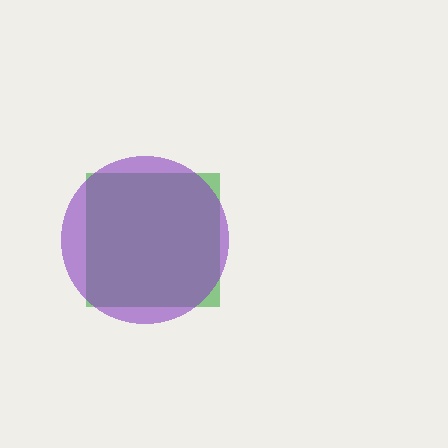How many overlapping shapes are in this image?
There are 2 overlapping shapes in the image.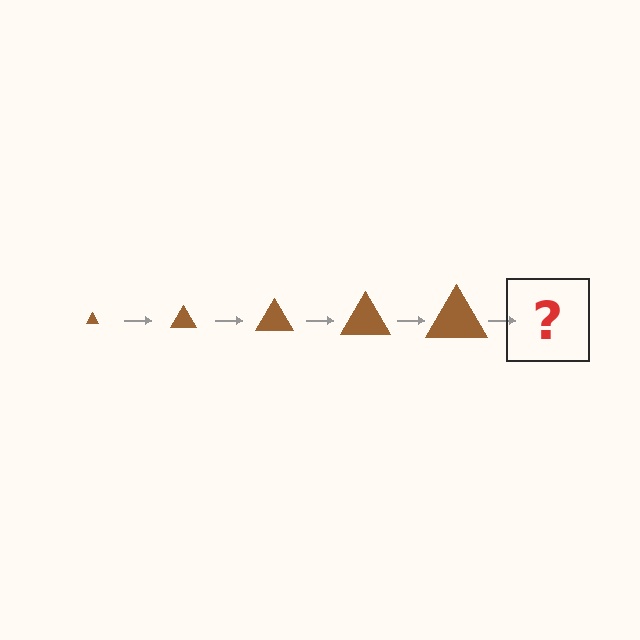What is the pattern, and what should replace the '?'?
The pattern is that the triangle gets progressively larger each step. The '?' should be a brown triangle, larger than the previous one.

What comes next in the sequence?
The next element should be a brown triangle, larger than the previous one.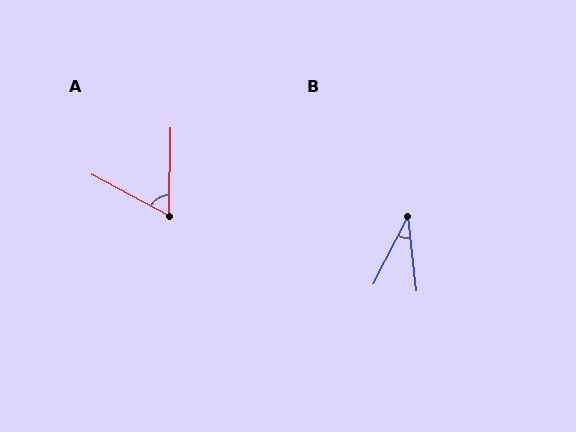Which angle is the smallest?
B, at approximately 33 degrees.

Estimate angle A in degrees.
Approximately 63 degrees.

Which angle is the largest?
A, at approximately 63 degrees.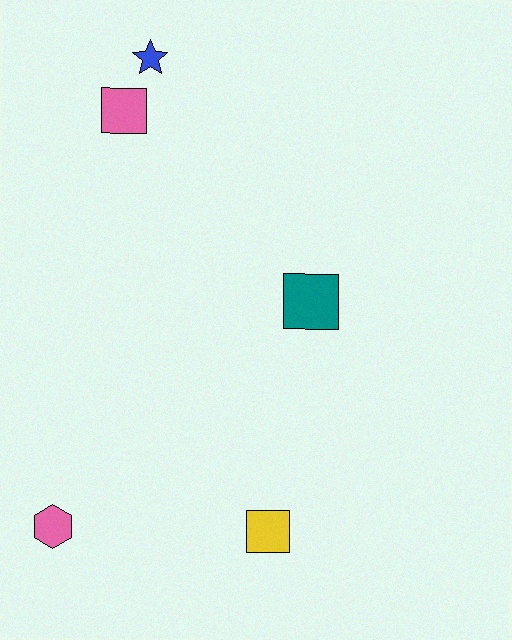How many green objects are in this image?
There are no green objects.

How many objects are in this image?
There are 5 objects.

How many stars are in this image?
There is 1 star.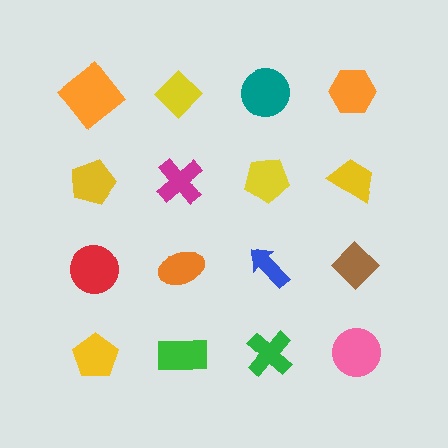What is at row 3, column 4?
A brown diamond.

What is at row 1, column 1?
An orange diamond.